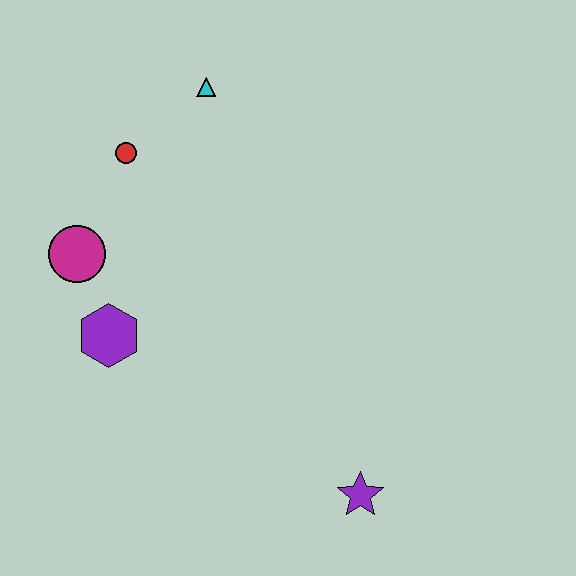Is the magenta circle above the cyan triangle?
No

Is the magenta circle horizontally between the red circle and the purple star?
No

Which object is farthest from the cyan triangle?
The purple star is farthest from the cyan triangle.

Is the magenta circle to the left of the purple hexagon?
Yes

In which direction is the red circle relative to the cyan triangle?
The red circle is to the left of the cyan triangle.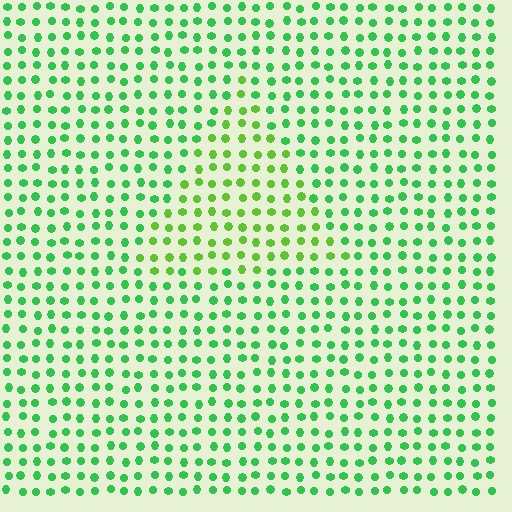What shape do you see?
I see a triangle.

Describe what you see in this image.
The image is filled with small green elements in a uniform arrangement. A triangle-shaped region is visible where the elements are tinted to a slightly different hue, forming a subtle color boundary.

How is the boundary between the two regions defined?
The boundary is defined purely by a slight shift in hue (about 31 degrees). Spacing, size, and orientation are identical on both sides.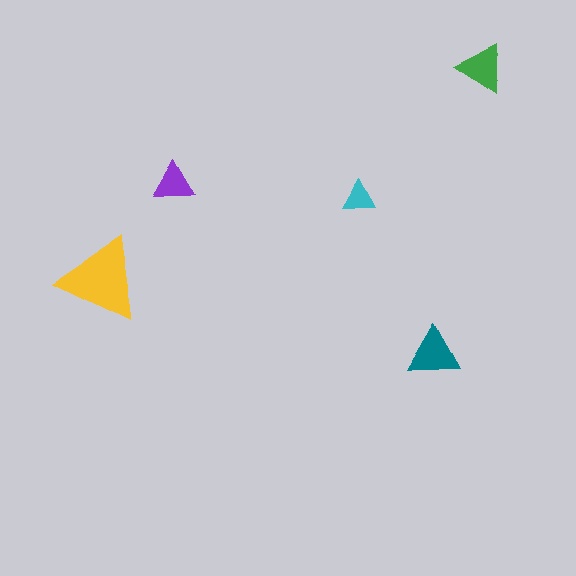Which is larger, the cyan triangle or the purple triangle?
The purple one.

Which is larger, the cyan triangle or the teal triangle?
The teal one.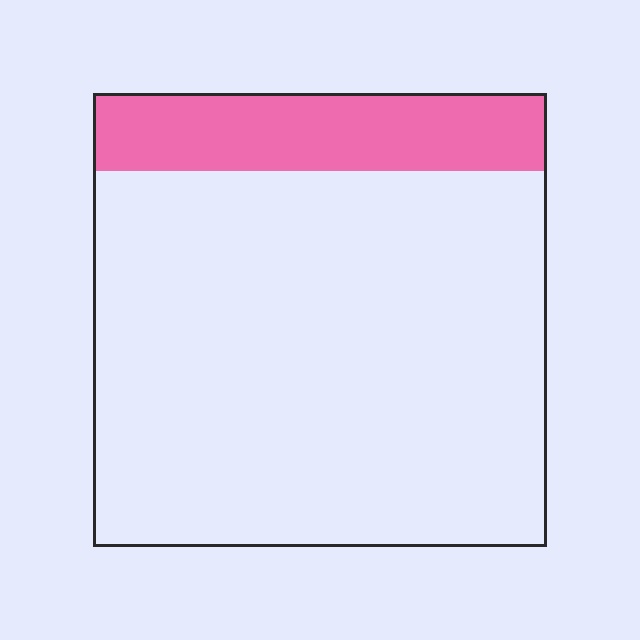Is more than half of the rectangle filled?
No.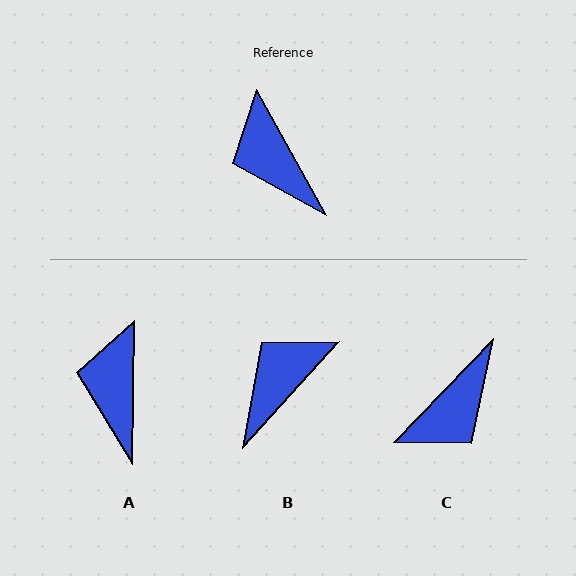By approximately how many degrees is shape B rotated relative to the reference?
Approximately 71 degrees clockwise.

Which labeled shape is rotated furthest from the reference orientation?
C, about 107 degrees away.